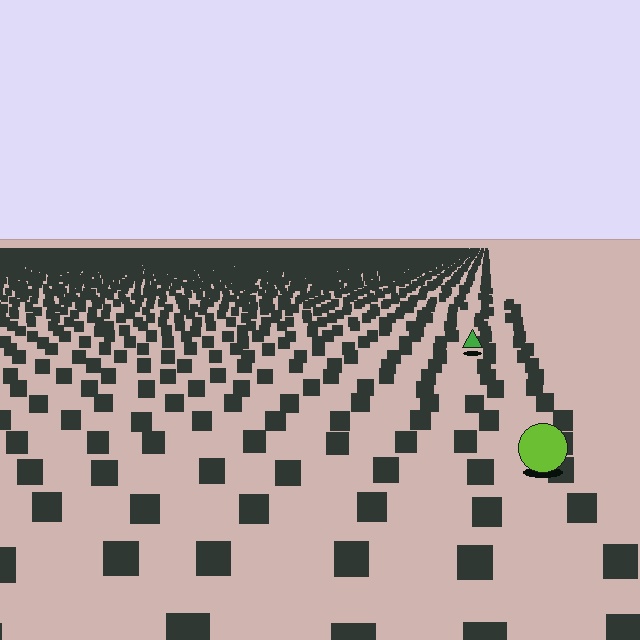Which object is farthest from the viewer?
The green triangle is farthest from the viewer. It appears smaller and the ground texture around it is denser.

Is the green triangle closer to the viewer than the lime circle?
No. The lime circle is closer — you can tell from the texture gradient: the ground texture is coarser near it.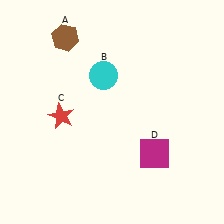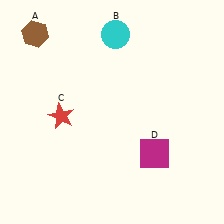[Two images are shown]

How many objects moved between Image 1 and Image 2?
2 objects moved between the two images.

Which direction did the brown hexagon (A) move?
The brown hexagon (A) moved left.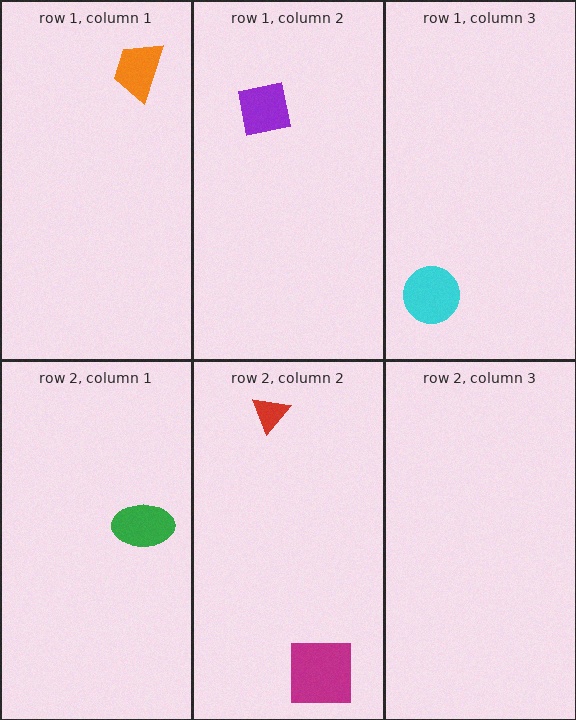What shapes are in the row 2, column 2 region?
The red triangle, the magenta square.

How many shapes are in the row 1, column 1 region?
1.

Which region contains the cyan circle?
The row 1, column 3 region.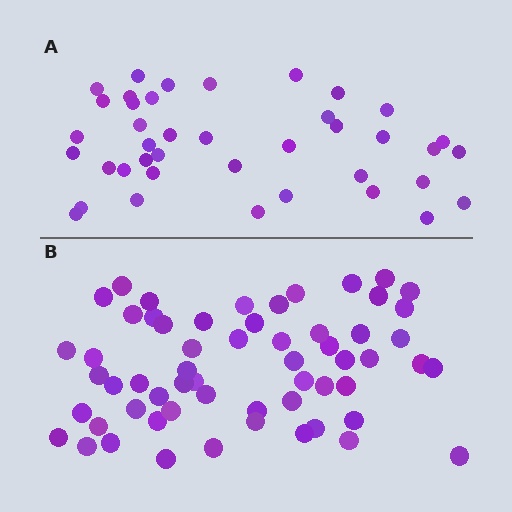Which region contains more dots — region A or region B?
Region B (the bottom region) has more dots.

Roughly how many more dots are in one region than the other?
Region B has approximately 20 more dots than region A.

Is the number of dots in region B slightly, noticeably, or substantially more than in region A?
Region B has substantially more. The ratio is roughly 1.5 to 1.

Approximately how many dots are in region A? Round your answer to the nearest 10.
About 40 dots.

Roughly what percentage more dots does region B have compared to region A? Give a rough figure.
About 50% more.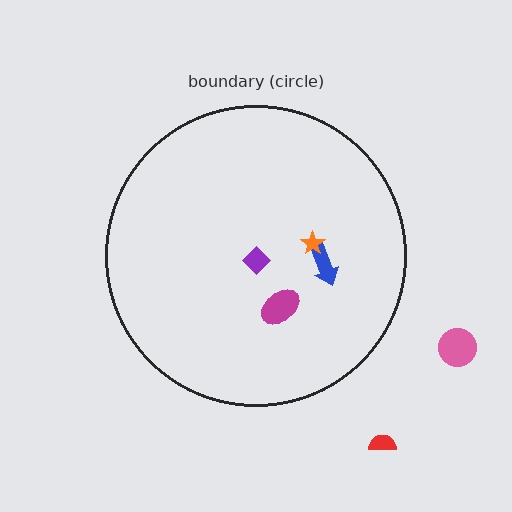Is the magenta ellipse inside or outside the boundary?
Inside.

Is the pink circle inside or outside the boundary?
Outside.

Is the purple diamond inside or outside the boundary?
Inside.